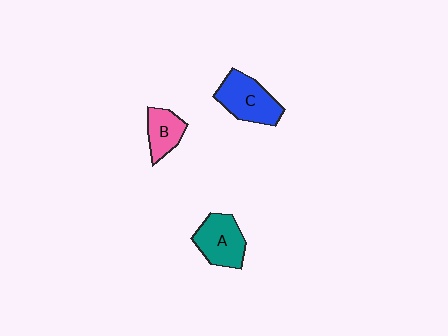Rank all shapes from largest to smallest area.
From largest to smallest: C (blue), A (teal), B (pink).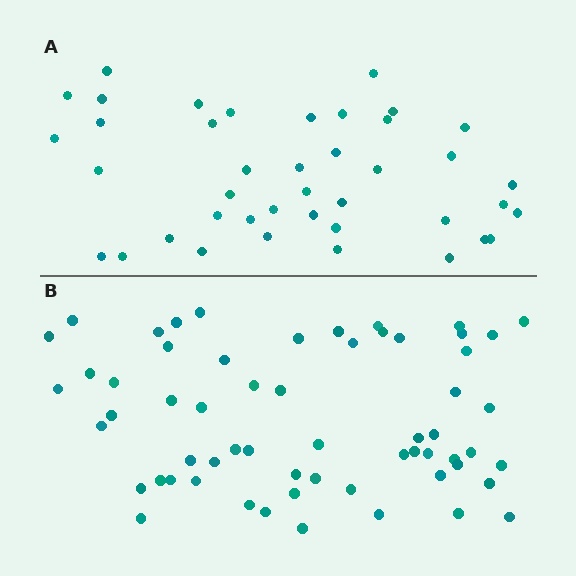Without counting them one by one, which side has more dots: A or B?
Region B (the bottom region) has more dots.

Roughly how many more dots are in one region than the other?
Region B has approximately 20 more dots than region A.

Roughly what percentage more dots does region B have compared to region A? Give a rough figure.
About 45% more.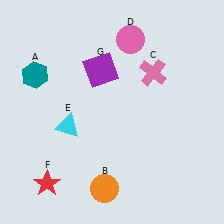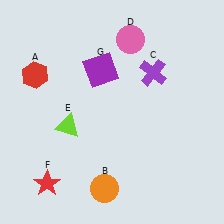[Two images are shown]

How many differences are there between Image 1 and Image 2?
There are 3 differences between the two images.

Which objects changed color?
A changed from teal to red. C changed from pink to purple. E changed from cyan to lime.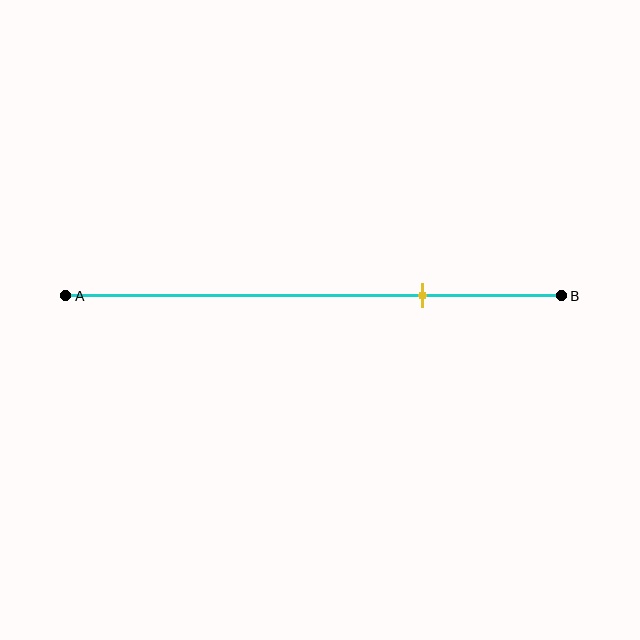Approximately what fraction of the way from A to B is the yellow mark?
The yellow mark is approximately 70% of the way from A to B.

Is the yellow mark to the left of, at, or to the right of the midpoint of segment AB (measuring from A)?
The yellow mark is to the right of the midpoint of segment AB.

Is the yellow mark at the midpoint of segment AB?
No, the mark is at about 70% from A, not at the 50% midpoint.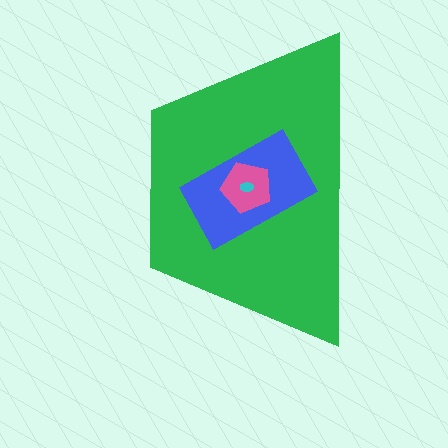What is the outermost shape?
The green trapezoid.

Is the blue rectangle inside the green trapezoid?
Yes.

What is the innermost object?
The cyan ellipse.